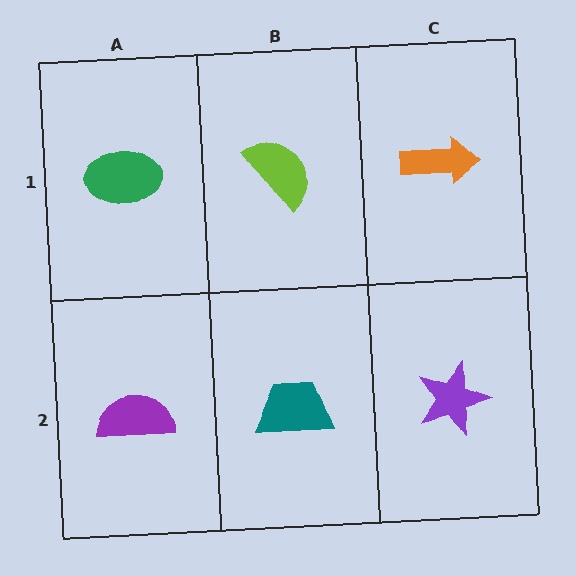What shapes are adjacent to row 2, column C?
An orange arrow (row 1, column C), a teal trapezoid (row 2, column B).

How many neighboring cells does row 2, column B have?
3.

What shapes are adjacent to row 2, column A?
A green ellipse (row 1, column A), a teal trapezoid (row 2, column B).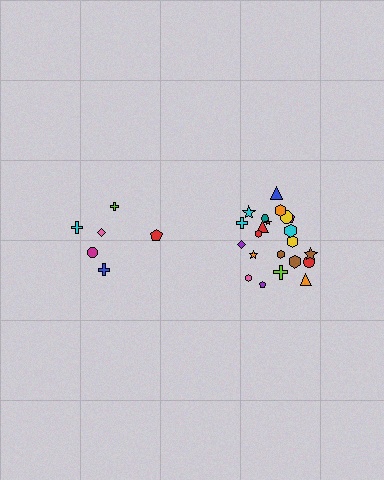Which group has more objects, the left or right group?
The right group.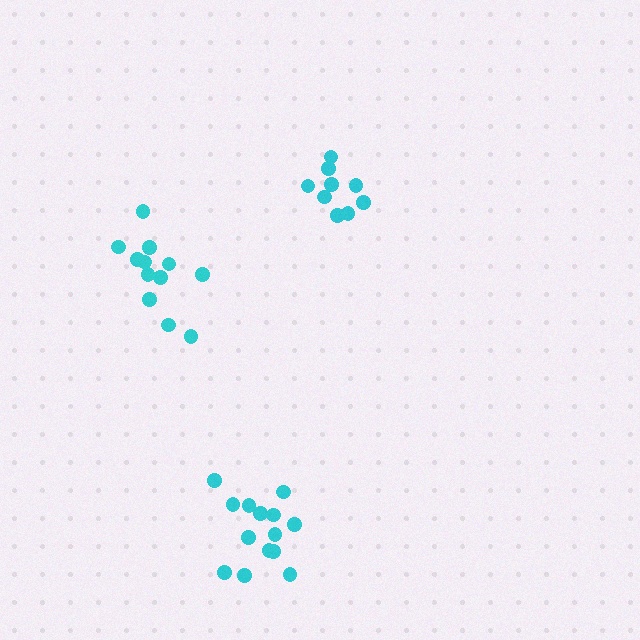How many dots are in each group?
Group 1: 9 dots, Group 2: 12 dots, Group 3: 14 dots (35 total).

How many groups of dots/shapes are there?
There are 3 groups.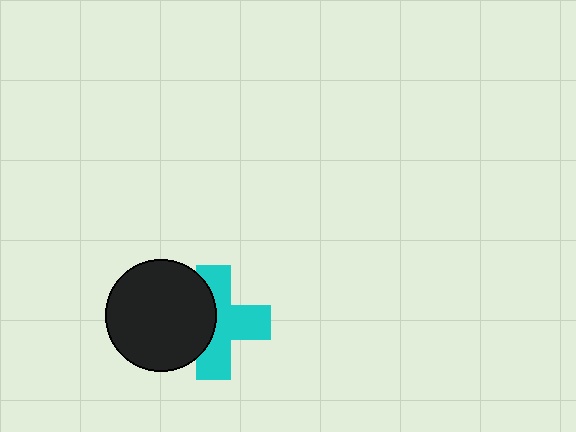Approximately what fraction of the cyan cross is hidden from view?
Roughly 40% of the cyan cross is hidden behind the black circle.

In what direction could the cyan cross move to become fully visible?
The cyan cross could move right. That would shift it out from behind the black circle entirely.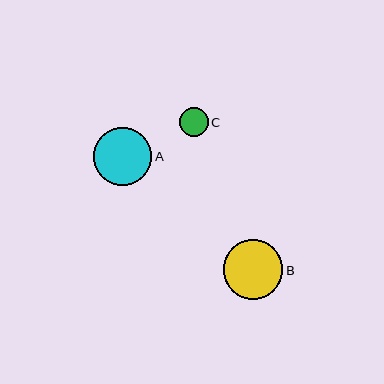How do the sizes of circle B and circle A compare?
Circle B and circle A are approximately the same size.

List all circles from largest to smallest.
From largest to smallest: B, A, C.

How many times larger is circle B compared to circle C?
Circle B is approximately 2.1 times the size of circle C.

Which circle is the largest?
Circle B is the largest with a size of approximately 60 pixels.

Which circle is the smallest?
Circle C is the smallest with a size of approximately 29 pixels.